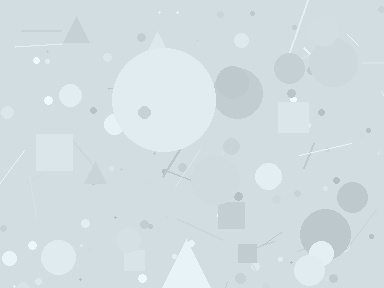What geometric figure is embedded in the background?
A circle is embedded in the background.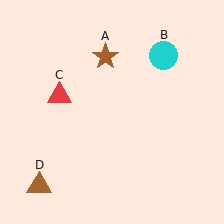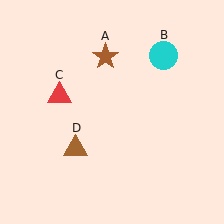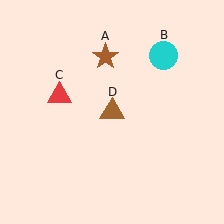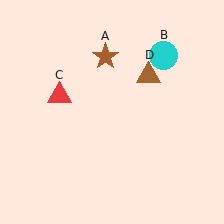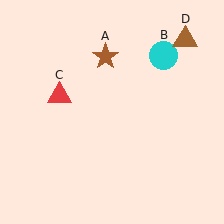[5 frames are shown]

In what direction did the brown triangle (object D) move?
The brown triangle (object D) moved up and to the right.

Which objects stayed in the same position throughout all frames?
Brown star (object A) and cyan circle (object B) and red triangle (object C) remained stationary.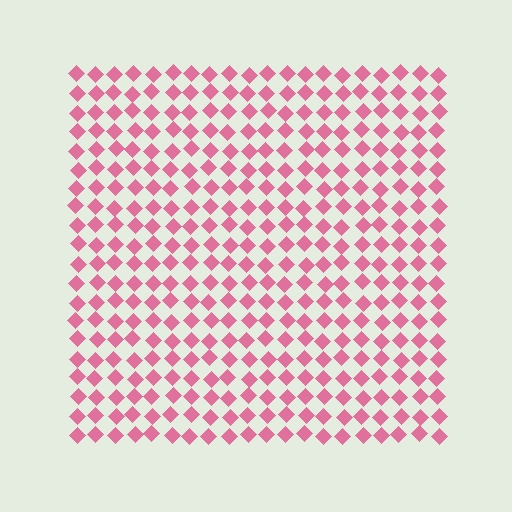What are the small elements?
The small elements are diamonds.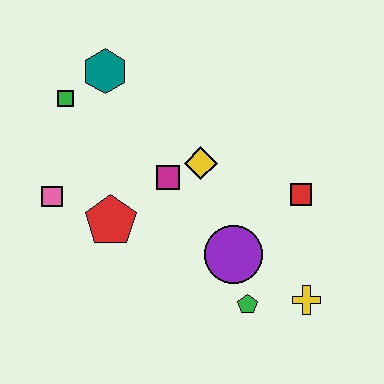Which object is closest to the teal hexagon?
The green square is closest to the teal hexagon.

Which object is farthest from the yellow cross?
The green square is farthest from the yellow cross.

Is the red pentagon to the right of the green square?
Yes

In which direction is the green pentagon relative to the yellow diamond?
The green pentagon is below the yellow diamond.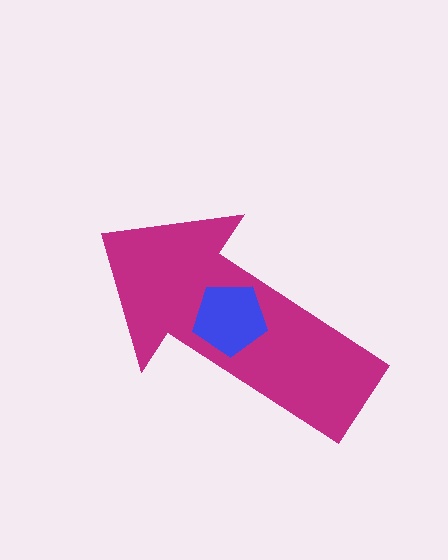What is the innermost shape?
The blue pentagon.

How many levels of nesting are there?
2.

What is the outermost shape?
The magenta arrow.